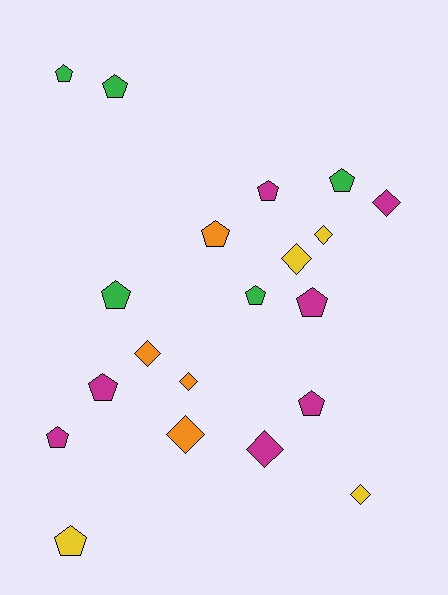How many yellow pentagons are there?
There is 1 yellow pentagon.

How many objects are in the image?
There are 20 objects.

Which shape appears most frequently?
Pentagon, with 12 objects.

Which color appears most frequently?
Magenta, with 7 objects.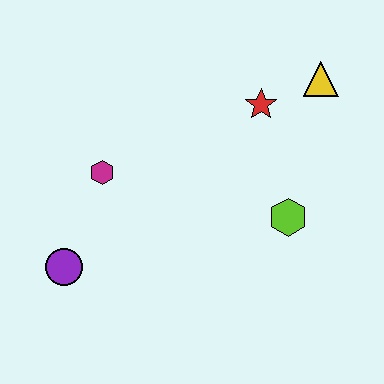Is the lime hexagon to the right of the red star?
Yes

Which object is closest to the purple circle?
The magenta hexagon is closest to the purple circle.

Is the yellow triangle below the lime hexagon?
No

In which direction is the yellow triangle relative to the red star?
The yellow triangle is to the right of the red star.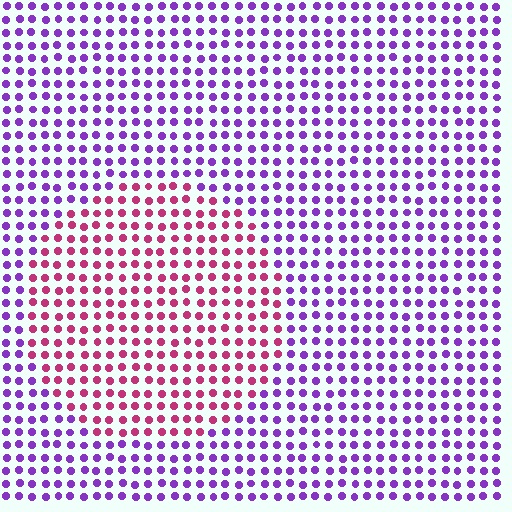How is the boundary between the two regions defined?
The boundary is defined purely by a slight shift in hue (about 55 degrees). Spacing, size, and orientation are identical on both sides.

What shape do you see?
I see a circle.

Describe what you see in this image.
The image is filled with small purple elements in a uniform arrangement. A circle-shaped region is visible where the elements are tinted to a slightly different hue, forming a subtle color boundary.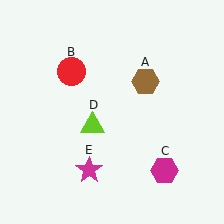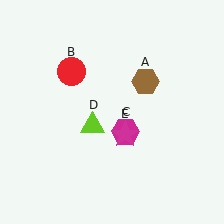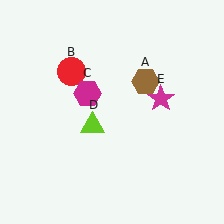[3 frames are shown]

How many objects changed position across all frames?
2 objects changed position: magenta hexagon (object C), magenta star (object E).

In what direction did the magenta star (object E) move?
The magenta star (object E) moved up and to the right.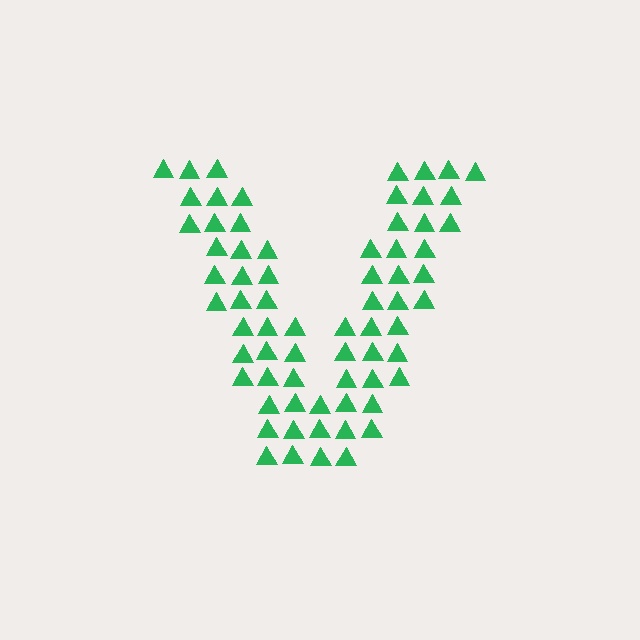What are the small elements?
The small elements are triangles.